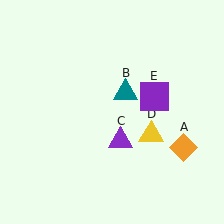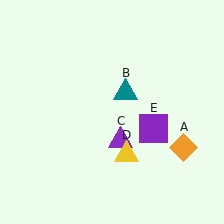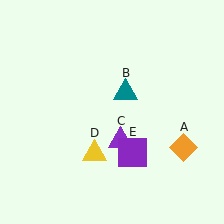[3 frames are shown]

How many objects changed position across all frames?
2 objects changed position: yellow triangle (object D), purple square (object E).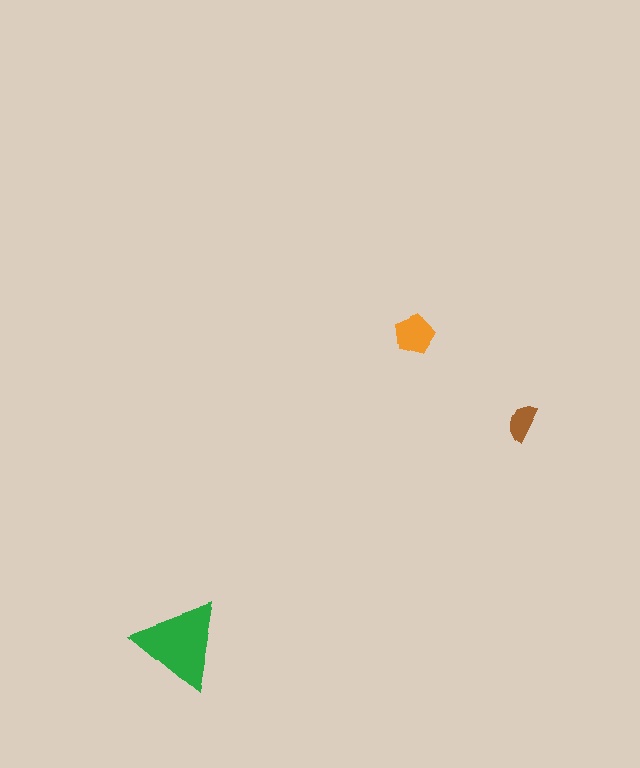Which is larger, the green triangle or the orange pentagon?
The green triangle.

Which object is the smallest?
The brown semicircle.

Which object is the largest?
The green triangle.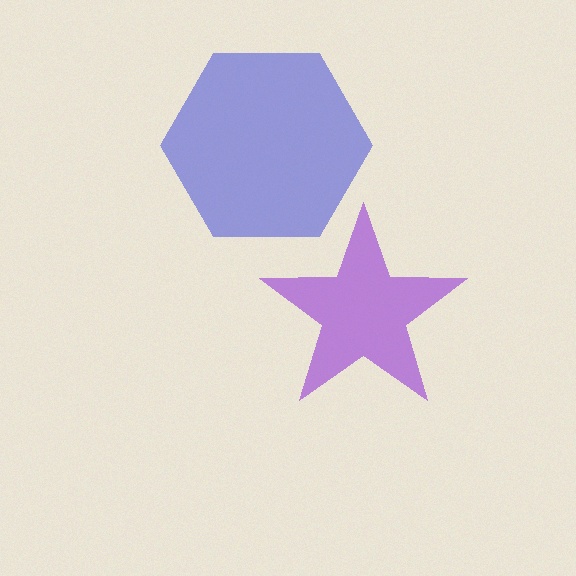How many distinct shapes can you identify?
There are 2 distinct shapes: a purple star, a blue hexagon.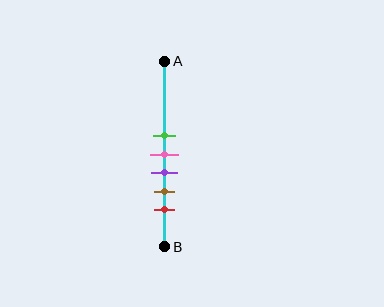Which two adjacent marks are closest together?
The green and pink marks are the closest adjacent pair.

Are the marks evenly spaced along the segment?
Yes, the marks are approximately evenly spaced.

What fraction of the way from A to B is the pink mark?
The pink mark is approximately 50% (0.5) of the way from A to B.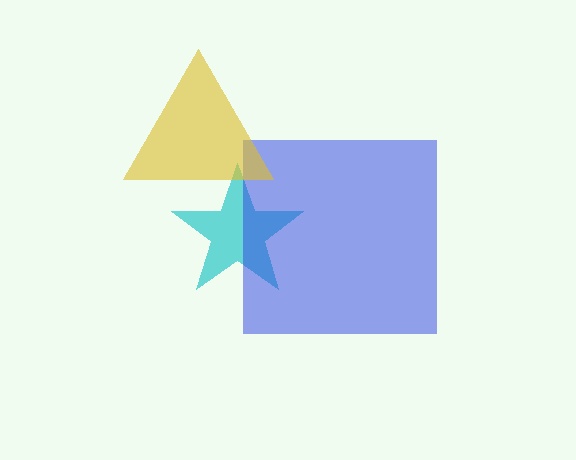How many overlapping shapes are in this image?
There are 3 overlapping shapes in the image.